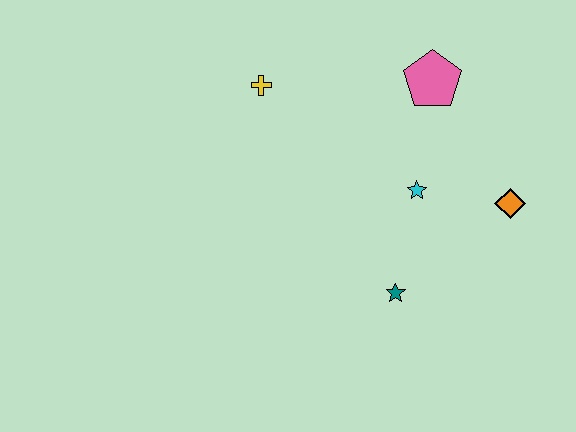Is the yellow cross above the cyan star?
Yes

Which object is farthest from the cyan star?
The yellow cross is farthest from the cyan star.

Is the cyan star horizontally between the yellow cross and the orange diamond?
Yes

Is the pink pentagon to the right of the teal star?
Yes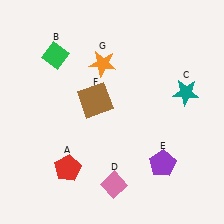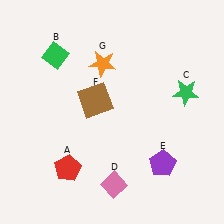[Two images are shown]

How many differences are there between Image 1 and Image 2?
There is 1 difference between the two images.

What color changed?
The star (C) changed from teal in Image 1 to green in Image 2.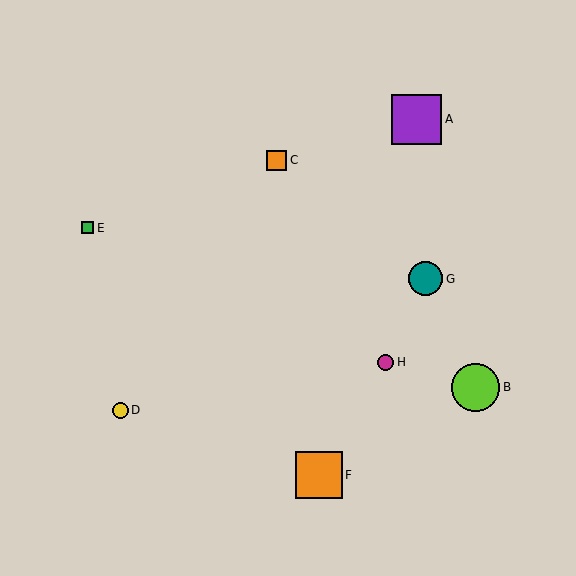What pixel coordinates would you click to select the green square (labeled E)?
Click at (88, 228) to select the green square E.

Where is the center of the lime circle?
The center of the lime circle is at (476, 387).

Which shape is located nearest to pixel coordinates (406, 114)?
The purple square (labeled A) at (417, 119) is nearest to that location.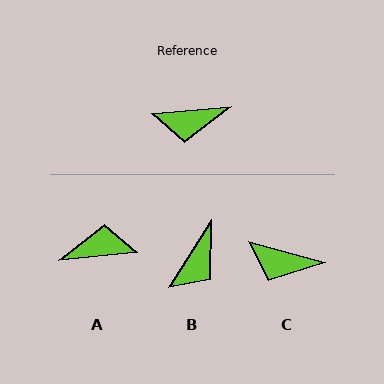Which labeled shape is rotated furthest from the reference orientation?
A, about 180 degrees away.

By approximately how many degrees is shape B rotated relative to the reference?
Approximately 52 degrees counter-clockwise.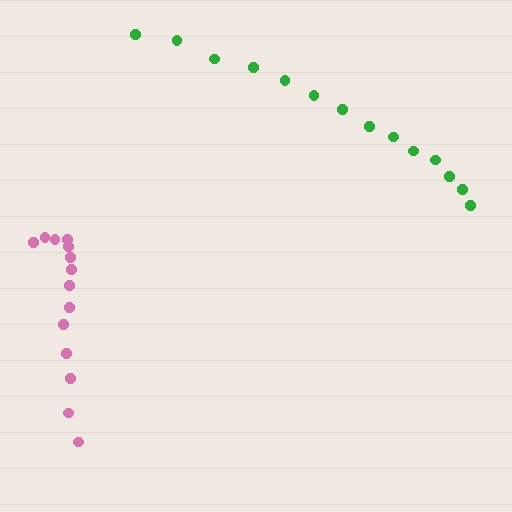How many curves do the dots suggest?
There are 2 distinct paths.